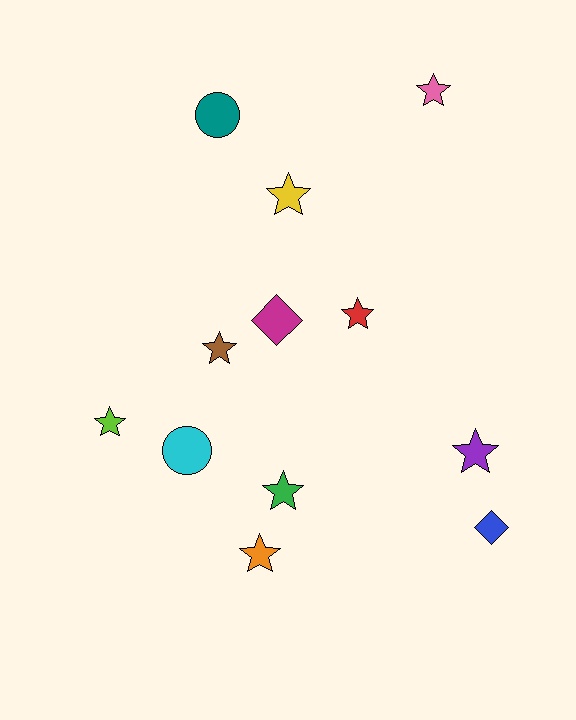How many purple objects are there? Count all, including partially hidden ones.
There is 1 purple object.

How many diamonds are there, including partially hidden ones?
There are 2 diamonds.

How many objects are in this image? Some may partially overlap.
There are 12 objects.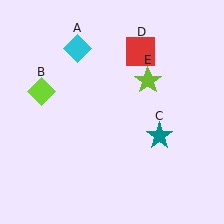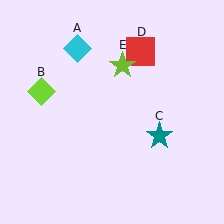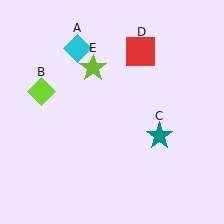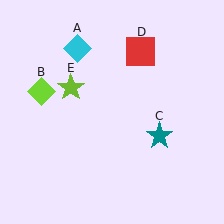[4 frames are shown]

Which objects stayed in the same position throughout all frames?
Cyan diamond (object A) and lime diamond (object B) and teal star (object C) and red square (object D) remained stationary.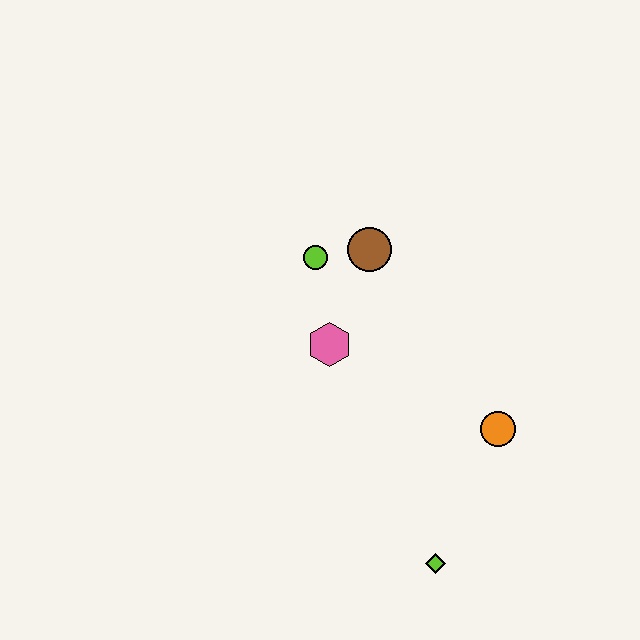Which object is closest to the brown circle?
The lime circle is closest to the brown circle.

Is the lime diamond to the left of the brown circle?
No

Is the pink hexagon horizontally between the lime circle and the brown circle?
Yes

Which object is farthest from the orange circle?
The lime circle is farthest from the orange circle.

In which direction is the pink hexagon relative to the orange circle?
The pink hexagon is to the left of the orange circle.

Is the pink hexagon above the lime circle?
No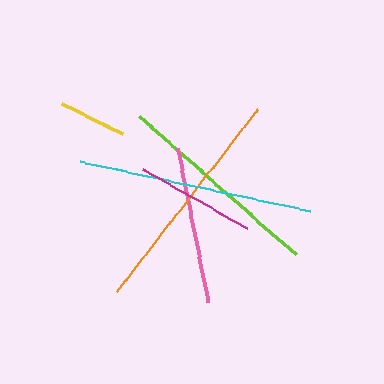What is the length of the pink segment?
The pink segment is approximately 157 pixels long.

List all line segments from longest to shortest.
From longest to shortest: cyan, orange, lime, pink, magenta, yellow.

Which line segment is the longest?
The cyan line is the longest at approximately 234 pixels.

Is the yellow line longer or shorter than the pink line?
The pink line is longer than the yellow line.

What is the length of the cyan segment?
The cyan segment is approximately 234 pixels long.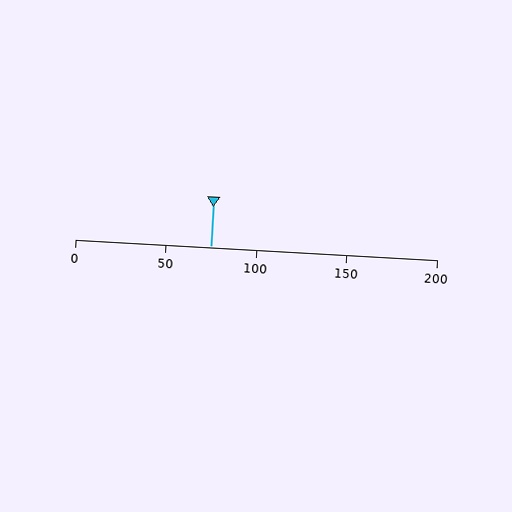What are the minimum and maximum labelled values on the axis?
The axis runs from 0 to 200.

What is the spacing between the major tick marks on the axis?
The major ticks are spaced 50 apart.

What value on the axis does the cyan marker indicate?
The marker indicates approximately 75.